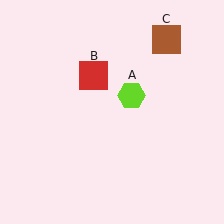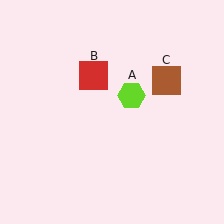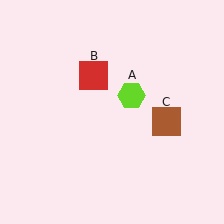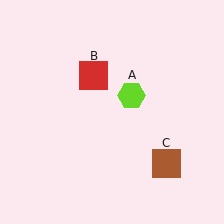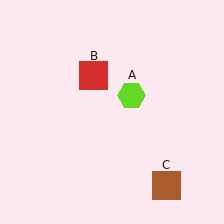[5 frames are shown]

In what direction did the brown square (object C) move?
The brown square (object C) moved down.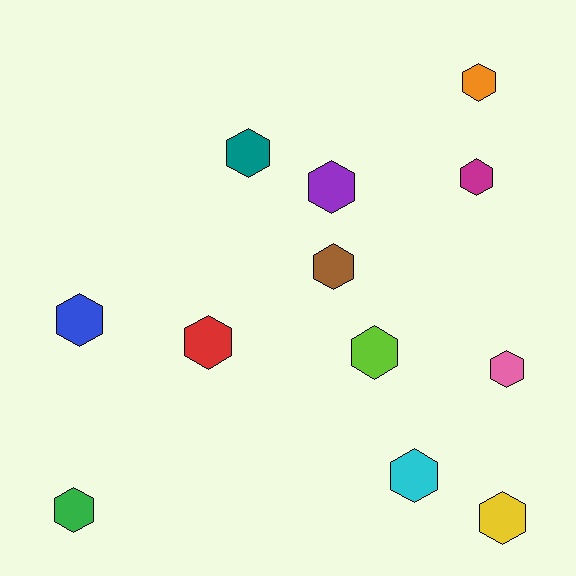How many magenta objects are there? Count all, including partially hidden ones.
There is 1 magenta object.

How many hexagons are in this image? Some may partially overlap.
There are 12 hexagons.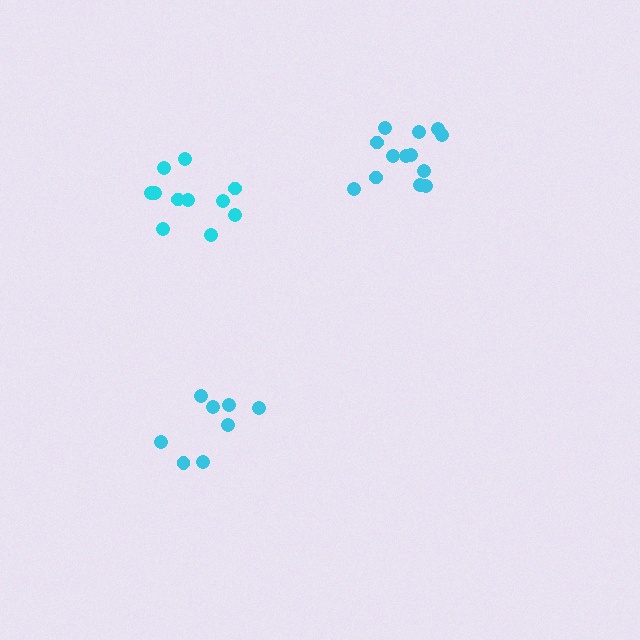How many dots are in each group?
Group 1: 11 dots, Group 2: 13 dots, Group 3: 8 dots (32 total).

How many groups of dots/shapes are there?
There are 3 groups.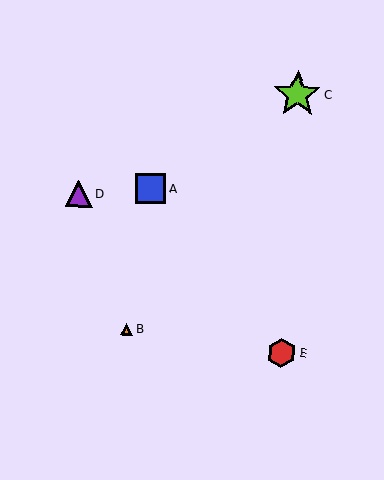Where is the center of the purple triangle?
The center of the purple triangle is at (79, 194).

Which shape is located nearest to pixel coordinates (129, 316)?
The orange triangle (labeled B) at (127, 329) is nearest to that location.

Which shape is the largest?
The lime star (labeled C) is the largest.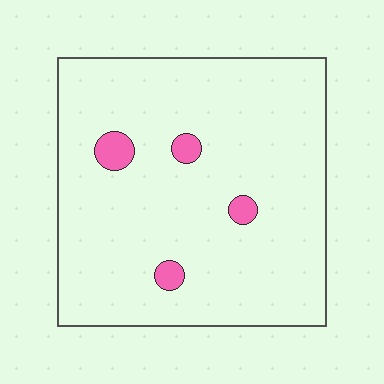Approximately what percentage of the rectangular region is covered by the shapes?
Approximately 5%.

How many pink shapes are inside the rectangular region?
4.